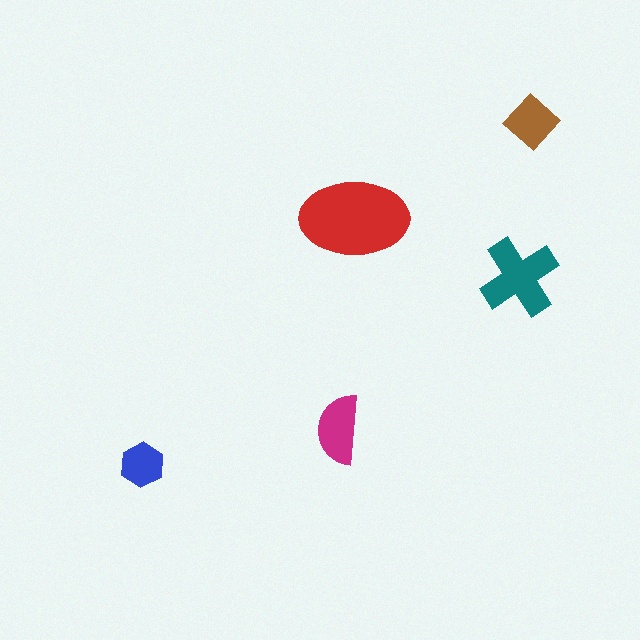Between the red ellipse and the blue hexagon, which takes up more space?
The red ellipse.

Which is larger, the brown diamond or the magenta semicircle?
The magenta semicircle.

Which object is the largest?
The red ellipse.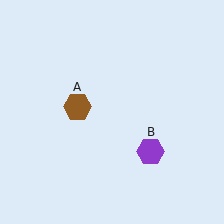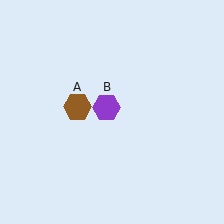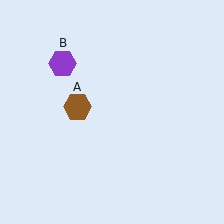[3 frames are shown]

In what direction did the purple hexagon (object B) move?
The purple hexagon (object B) moved up and to the left.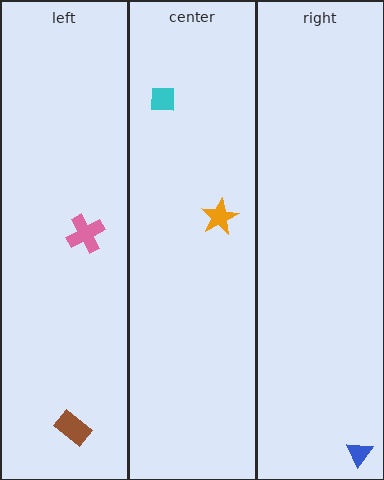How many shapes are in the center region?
2.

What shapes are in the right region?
The blue triangle.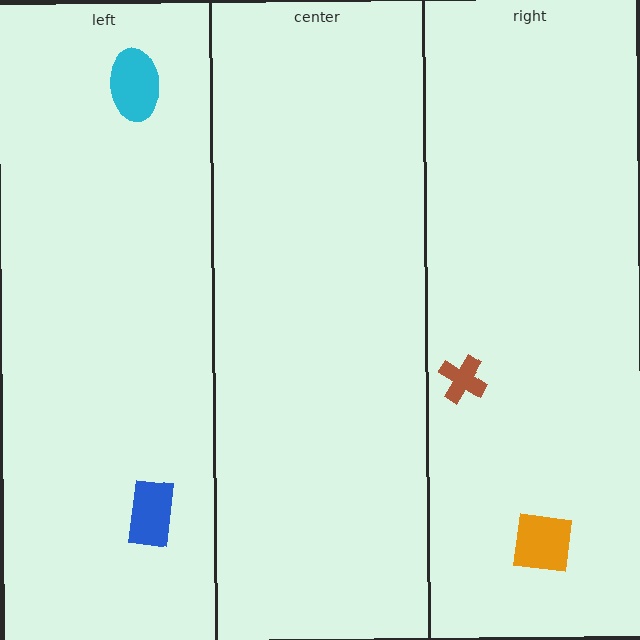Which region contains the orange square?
The right region.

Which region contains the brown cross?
The right region.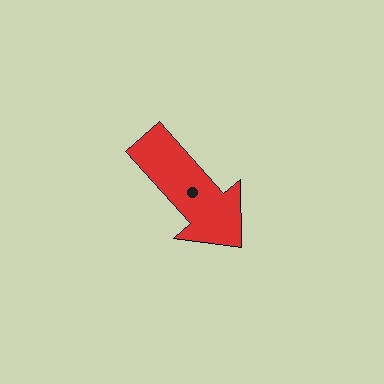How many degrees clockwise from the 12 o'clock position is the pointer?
Approximately 138 degrees.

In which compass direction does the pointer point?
Southeast.